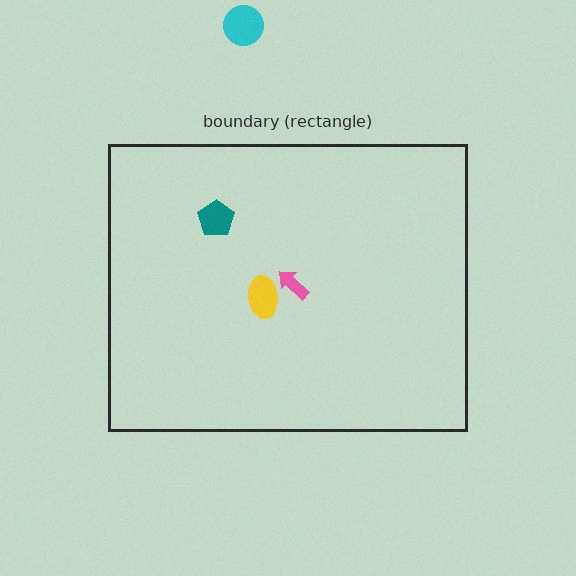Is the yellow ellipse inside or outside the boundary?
Inside.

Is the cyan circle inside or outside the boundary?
Outside.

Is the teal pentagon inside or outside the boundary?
Inside.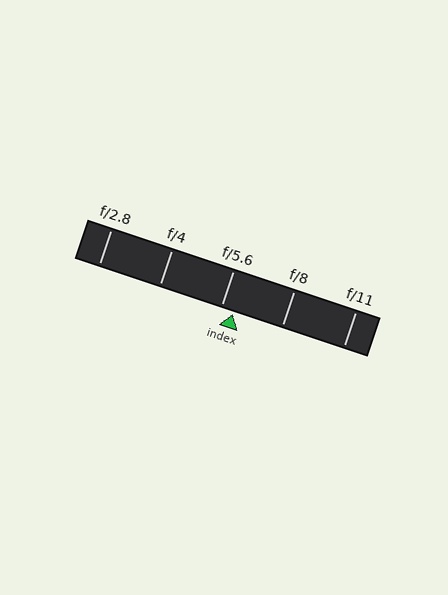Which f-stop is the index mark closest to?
The index mark is closest to f/5.6.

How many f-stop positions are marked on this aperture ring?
There are 5 f-stop positions marked.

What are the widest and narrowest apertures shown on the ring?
The widest aperture shown is f/2.8 and the narrowest is f/11.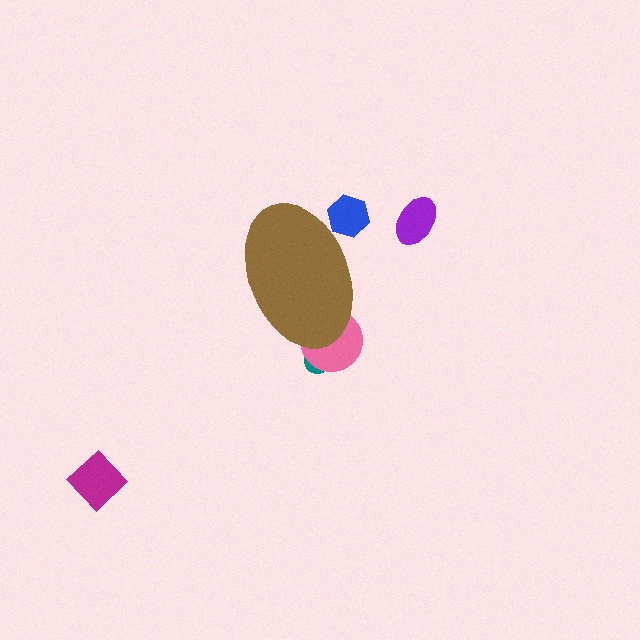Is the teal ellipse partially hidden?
Yes, the teal ellipse is partially hidden behind the brown ellipse.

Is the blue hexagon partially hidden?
Yes, the blue hexagon is partially hidden behind the brown ellipse.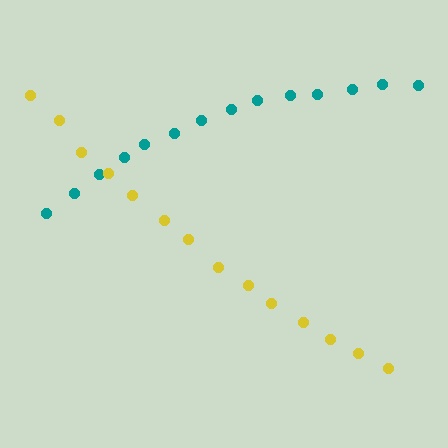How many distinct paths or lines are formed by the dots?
There are 2 distinct paths.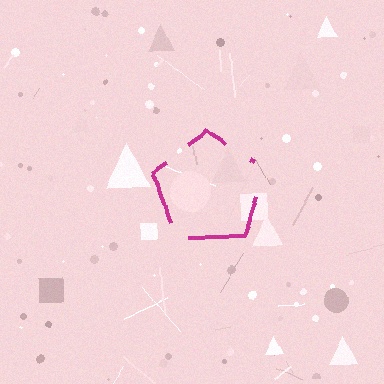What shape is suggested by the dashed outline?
The dashed outline suggests a pentagon.